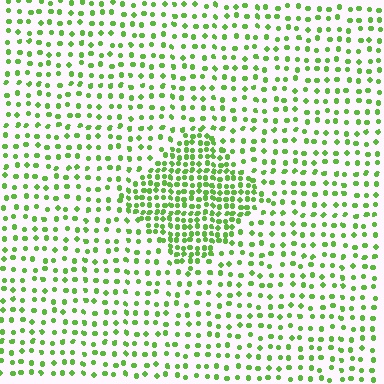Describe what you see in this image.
The image contains small lime elements arranged at two different densities. A diamond-shaped region is visible where the elements are more densely packed than the surrounding area.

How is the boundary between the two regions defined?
The boundary is defined by a change in element density (approximately 2.2x ratio). All elements are the same color, size, and shape.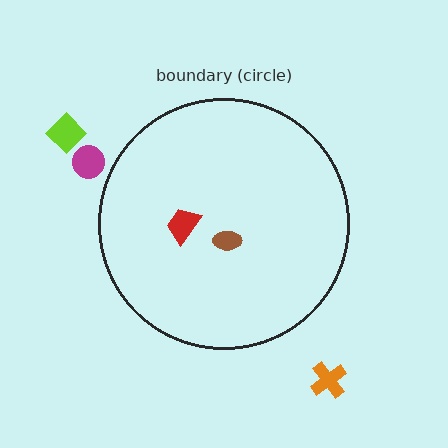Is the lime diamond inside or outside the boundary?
Outside.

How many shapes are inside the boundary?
2 inside, 3 outside.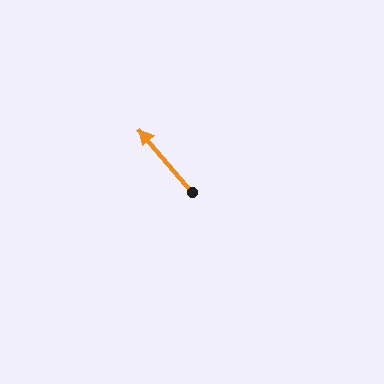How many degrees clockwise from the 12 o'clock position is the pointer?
Approximately 320 degrees.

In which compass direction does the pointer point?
Northwest.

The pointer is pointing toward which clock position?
Roughly 11 o'clock.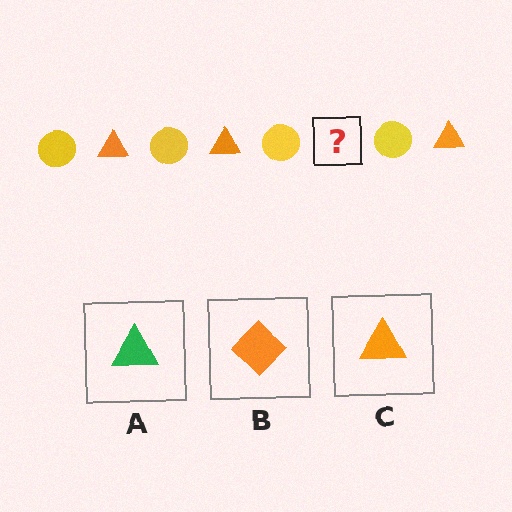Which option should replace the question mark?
Option C.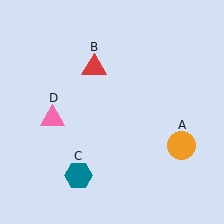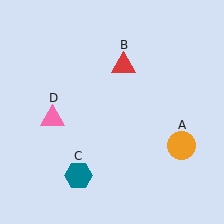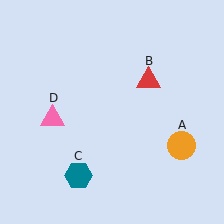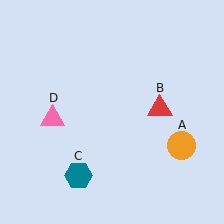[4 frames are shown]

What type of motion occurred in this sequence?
The red triangle (object B) rotated clockwise around the center of the scene.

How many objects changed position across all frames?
1 object changed position: red triangle (object B).